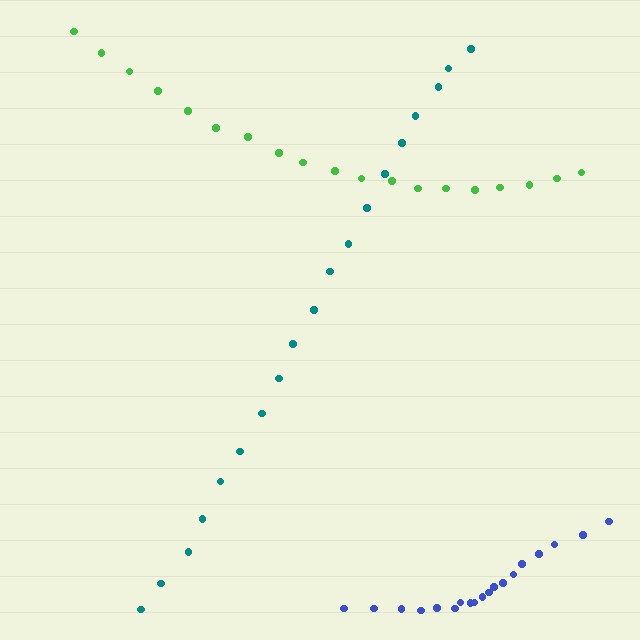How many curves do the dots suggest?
There are 3 distinct paths.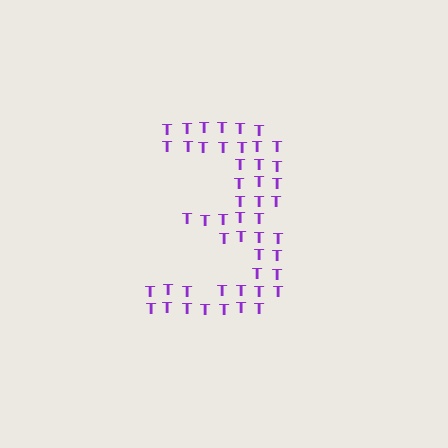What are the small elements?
The small elements are letter T's.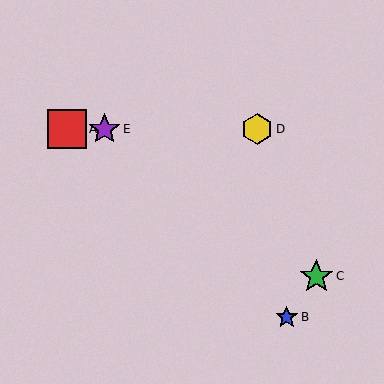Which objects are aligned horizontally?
Objects A, D, E are aligned horizontally.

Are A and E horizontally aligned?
Yes, both are at y≈129.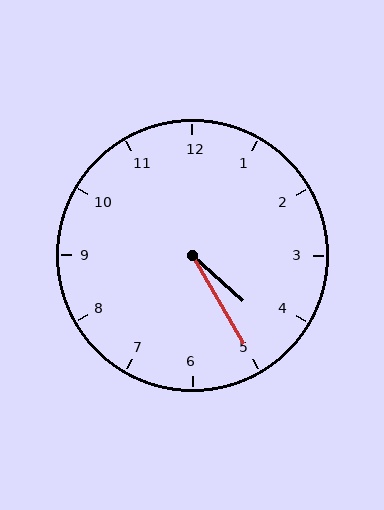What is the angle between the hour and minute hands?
Approximately 18 degrees.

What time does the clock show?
4:25.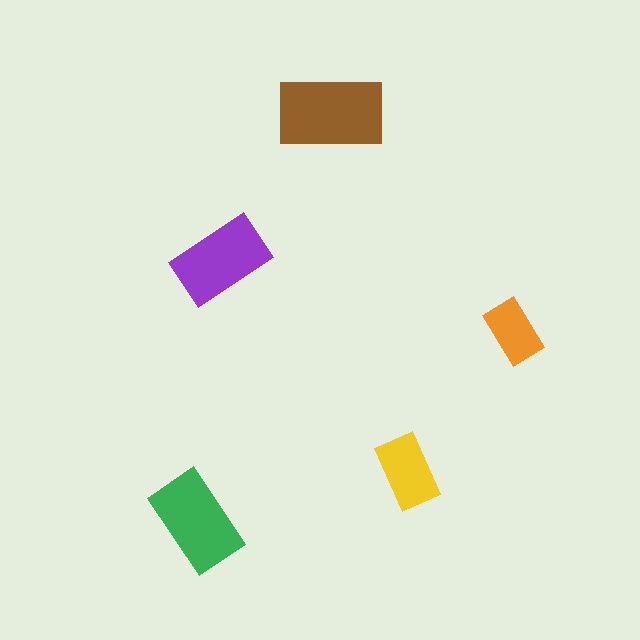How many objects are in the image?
There are 5 objects in the image.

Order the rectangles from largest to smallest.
the brown one, the green one, the purple one, the yellow one, the orange one.